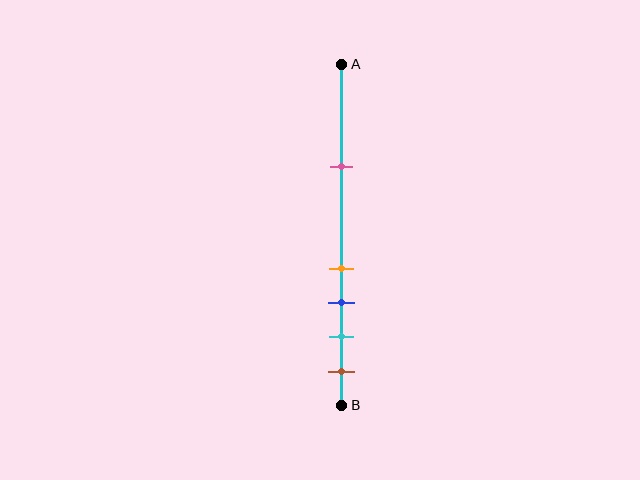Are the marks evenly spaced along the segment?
No, the marks are not evenly spaced.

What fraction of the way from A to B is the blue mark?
The blue mark is approximately 70% (0.7) of the way from A to B.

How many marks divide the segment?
There are 5 marks dividing the segment.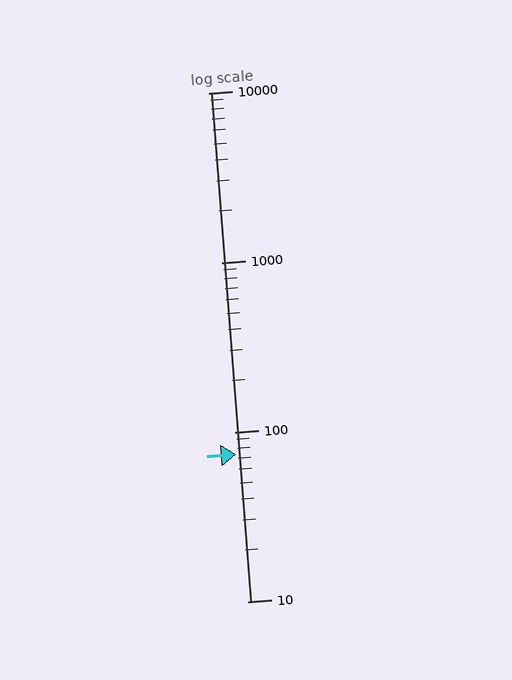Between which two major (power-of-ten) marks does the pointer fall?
The pointer is between 10 and 100.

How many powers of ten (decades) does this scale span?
The scale spans 3 decades, from 10 to 10000.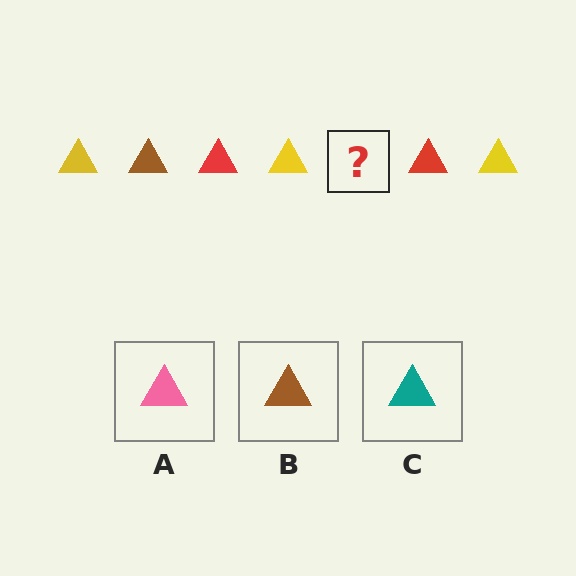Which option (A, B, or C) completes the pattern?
B.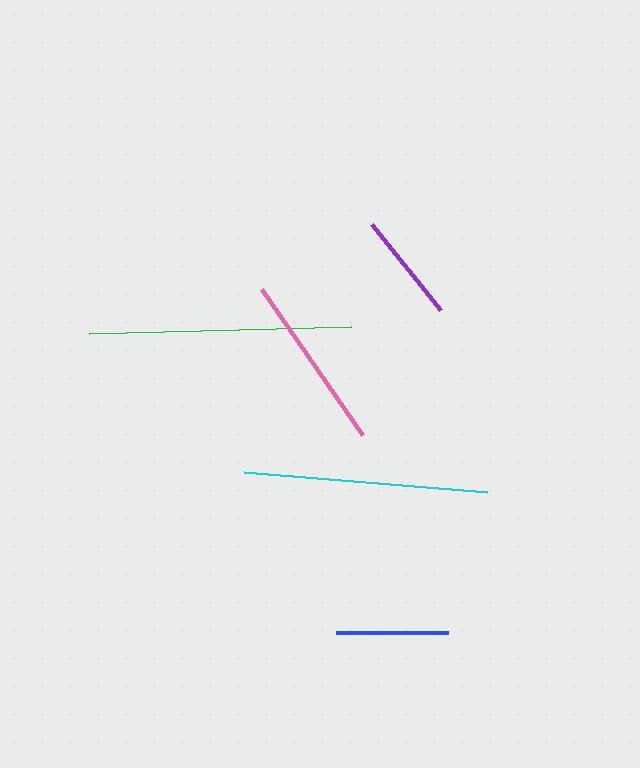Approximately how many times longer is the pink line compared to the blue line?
The pink line is approximately 1.6 times the length of the blue line.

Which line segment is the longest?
The green line is the longest at approximately 262 pixels.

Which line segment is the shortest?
The purple line is the shortest at approximately 110 pixels.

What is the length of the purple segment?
The purple segment is approximately 110 pixels long.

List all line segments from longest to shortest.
From longest to shortest: green, cyan, pink, blue, purple.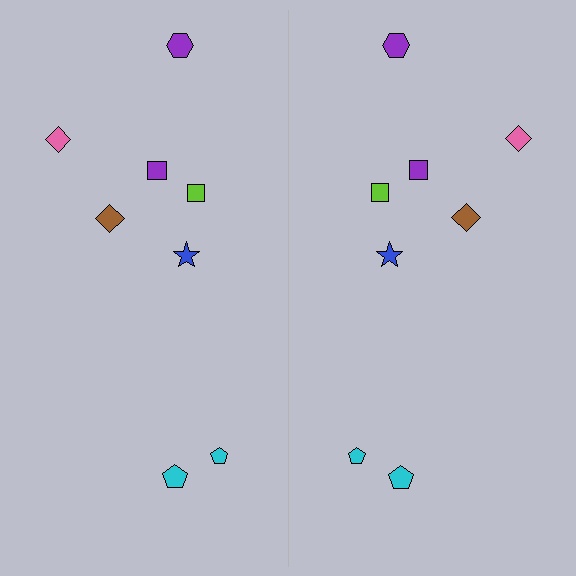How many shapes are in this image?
There are 16 shapes in this image.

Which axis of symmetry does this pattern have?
The pattern has a vertical axis of symmetry running through the center of the image.